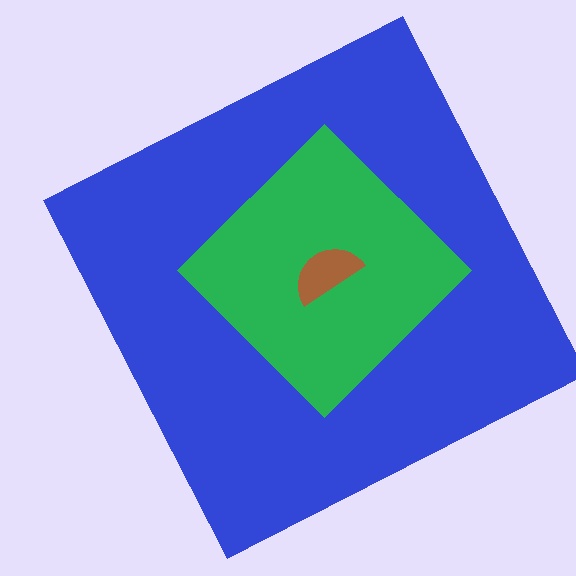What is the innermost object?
The brown semicircle.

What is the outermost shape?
The blue square.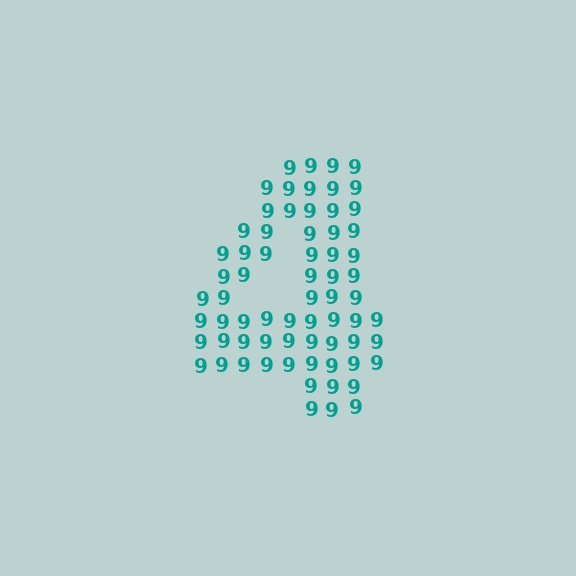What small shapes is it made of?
It is made of small digit 9's.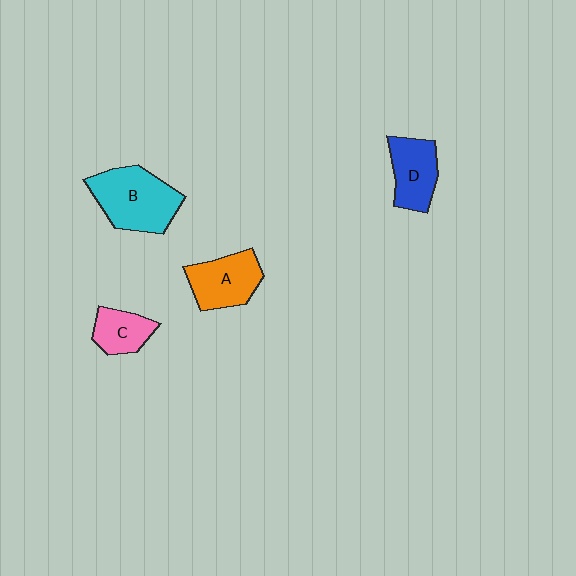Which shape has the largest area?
Shape B (cyan).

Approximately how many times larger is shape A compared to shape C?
Approximately 1.5 times.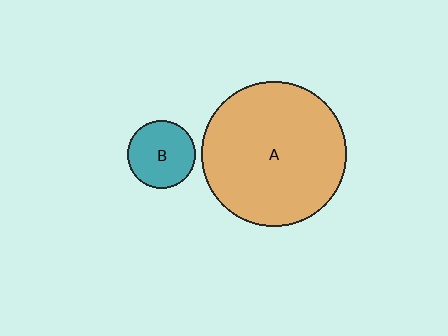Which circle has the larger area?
Circle A (orange).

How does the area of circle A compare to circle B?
Approximately 4.6 times.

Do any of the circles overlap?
No, none of the circles overlap.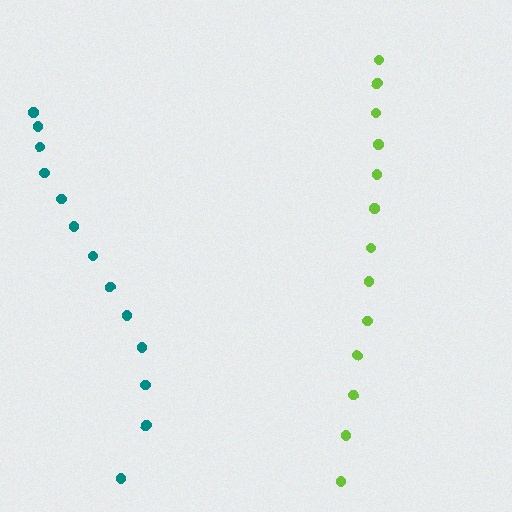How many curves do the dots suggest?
There are 2 distinct paths.